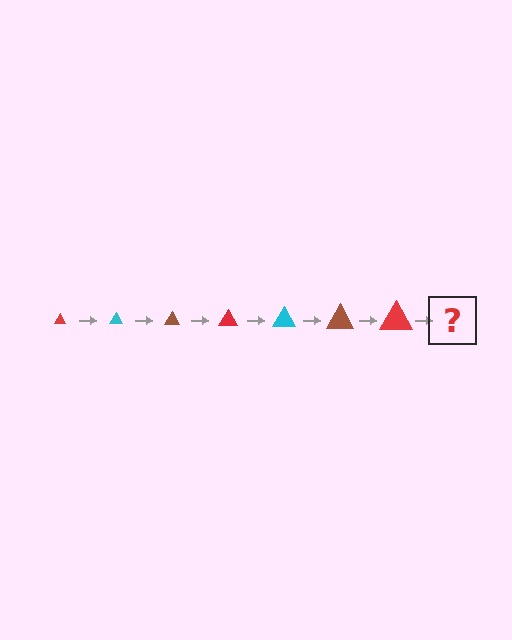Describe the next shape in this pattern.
It should be a cyan triangle, larger than the previous one.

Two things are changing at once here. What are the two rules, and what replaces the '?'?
The two rules are that the triangle grows larger each step and the color cycles through red, cyan, and brown. The '?' should be a cyan triangle, larger than the previous one.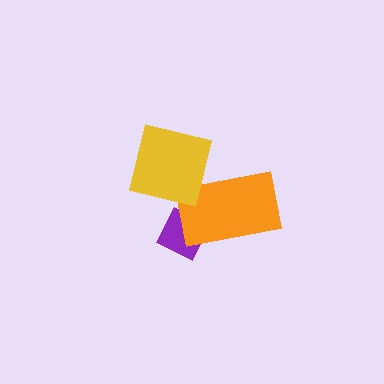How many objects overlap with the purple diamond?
1 object overlaps with the purple diamond.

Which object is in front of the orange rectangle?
The yellow square is in front of the orange rectangle.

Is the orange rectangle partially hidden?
Yes, it is partially covered by another shape.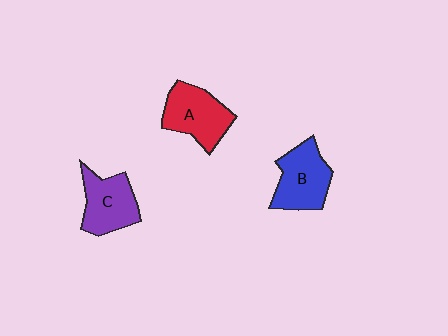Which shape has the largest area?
Shape B (blue).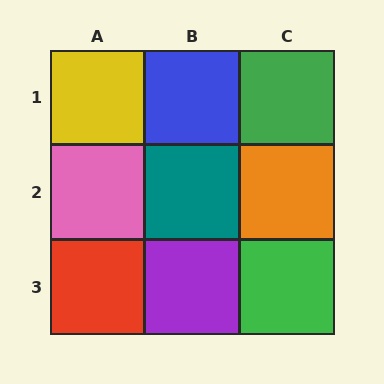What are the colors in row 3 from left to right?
Red, purple, green.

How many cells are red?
1 cell is red.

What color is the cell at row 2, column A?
Pink.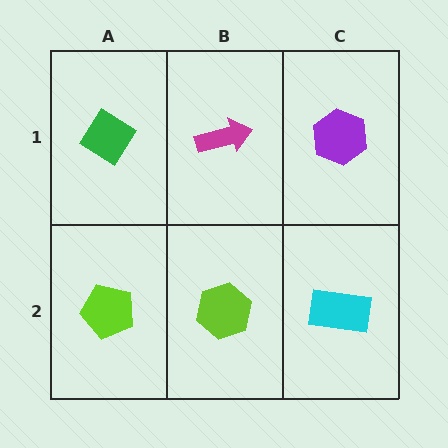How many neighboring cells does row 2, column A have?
2.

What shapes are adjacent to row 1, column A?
A lime pentagon (row 2, column A), a magenta arrow (row 1, column B).